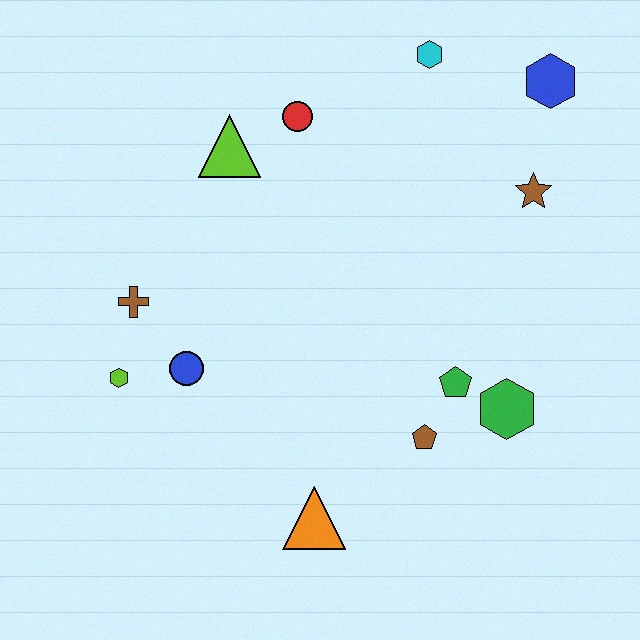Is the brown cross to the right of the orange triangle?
No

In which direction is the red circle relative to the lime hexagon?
The red circle is above the lime hexagon.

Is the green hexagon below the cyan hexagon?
Yes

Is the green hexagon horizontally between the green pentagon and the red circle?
No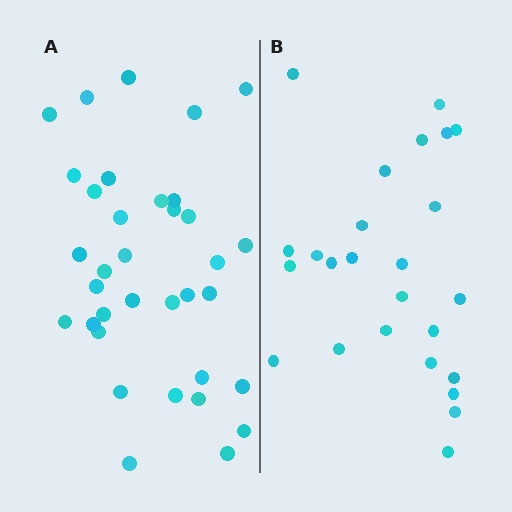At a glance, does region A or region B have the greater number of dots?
Region A (the left region) has more dots.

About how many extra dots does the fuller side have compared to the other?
Region A has roughly 10 or so more dots than region B.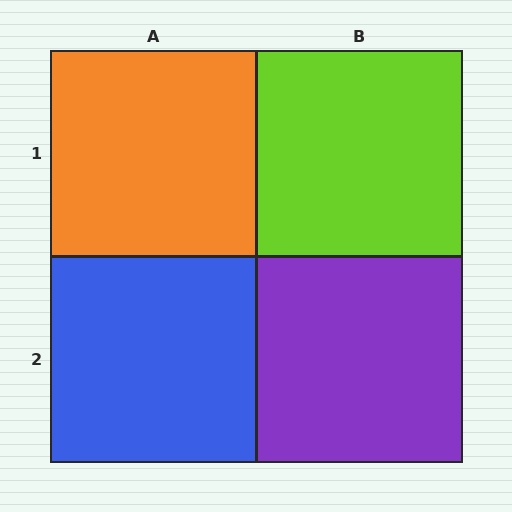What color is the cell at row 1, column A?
Orange.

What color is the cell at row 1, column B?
Lime.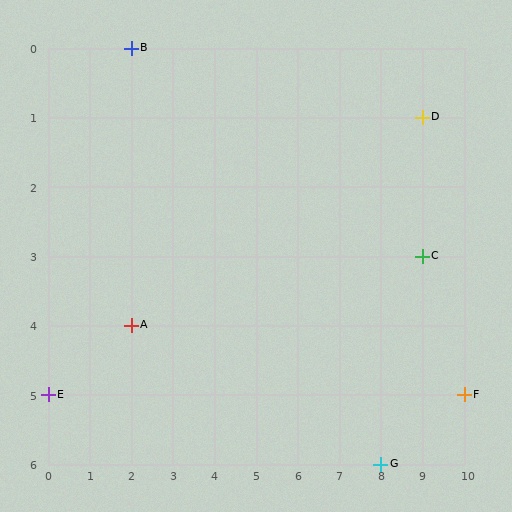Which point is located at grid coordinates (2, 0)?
Point B is at (2, 0).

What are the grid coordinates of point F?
Point F is at grid coordinates (10, 5).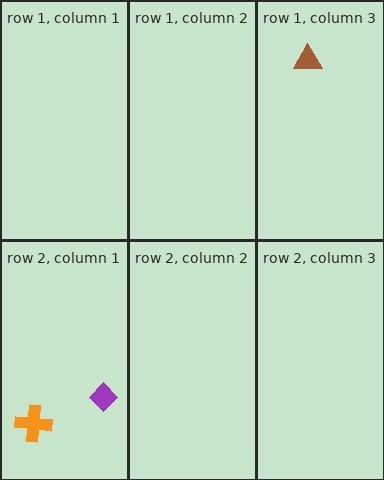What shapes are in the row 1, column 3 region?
The brown triangle.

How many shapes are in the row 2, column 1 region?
2.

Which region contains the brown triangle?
The row 1, column 3 region.